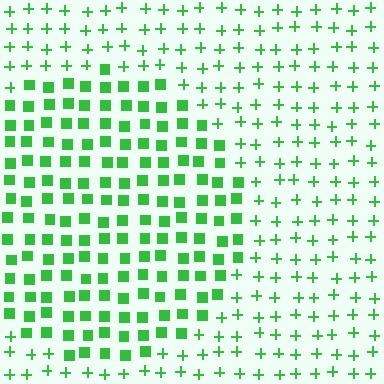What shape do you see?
I see a circle.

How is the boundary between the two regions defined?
The boundary is defined by a change in element shape: squares inside vs. plus signs outside. All elements share the same color and spacing.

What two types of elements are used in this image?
The image uses squares inside the circle region and plus signs outside it.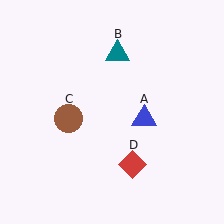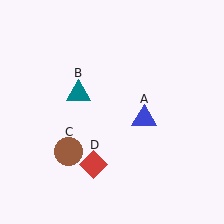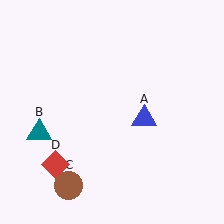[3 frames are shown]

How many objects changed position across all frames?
3 objects changed position: teal triangle (object B), brown circle (object C), red diamond (object D).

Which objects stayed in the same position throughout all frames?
Blue triangle (object A) remained stationary.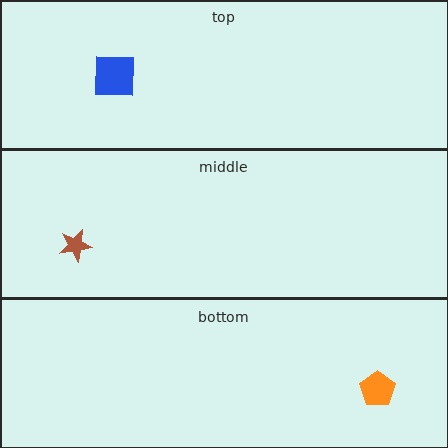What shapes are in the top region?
The blue square.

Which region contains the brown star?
The middle region.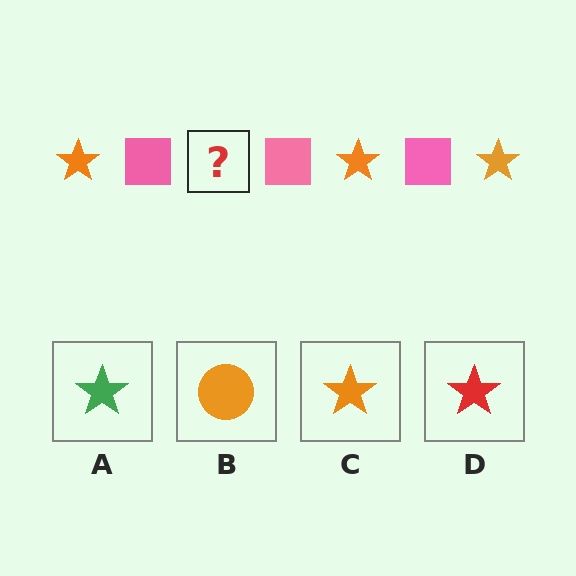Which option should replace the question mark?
Option C.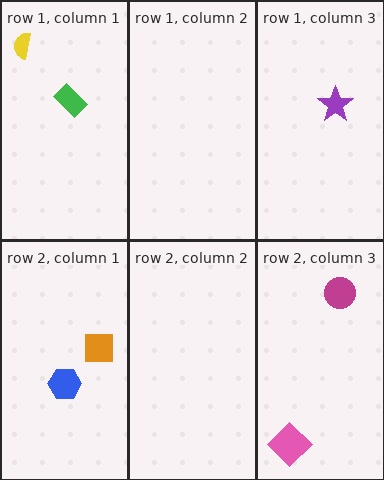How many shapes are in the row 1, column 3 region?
1.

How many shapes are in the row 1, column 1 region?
2.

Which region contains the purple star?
The row 1, column 3 region.